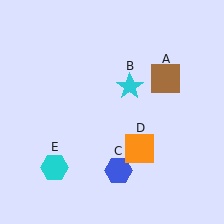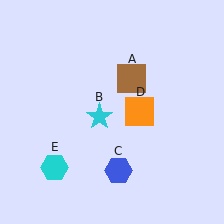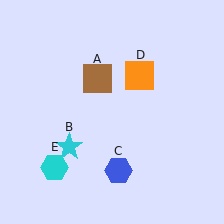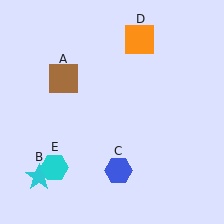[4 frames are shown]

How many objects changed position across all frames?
3 objects changed position: brown square (object A), cyan star (object B), orange square (object D).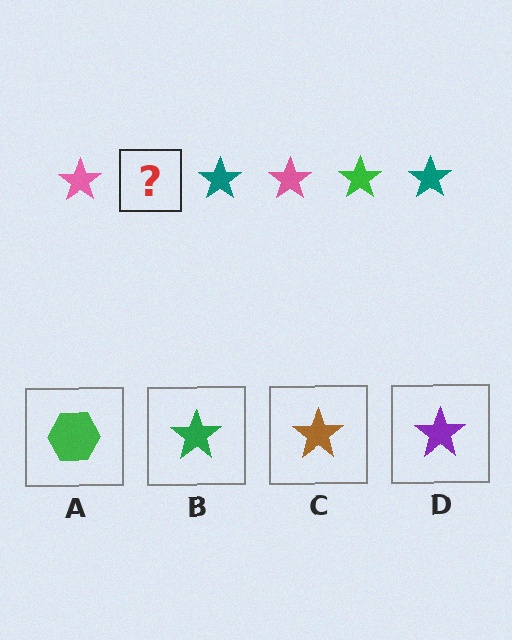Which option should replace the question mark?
Option B.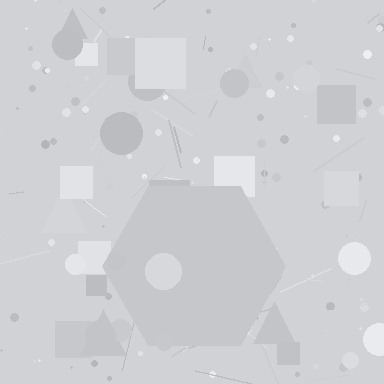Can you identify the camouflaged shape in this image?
The camouflaged shape is a hexagon.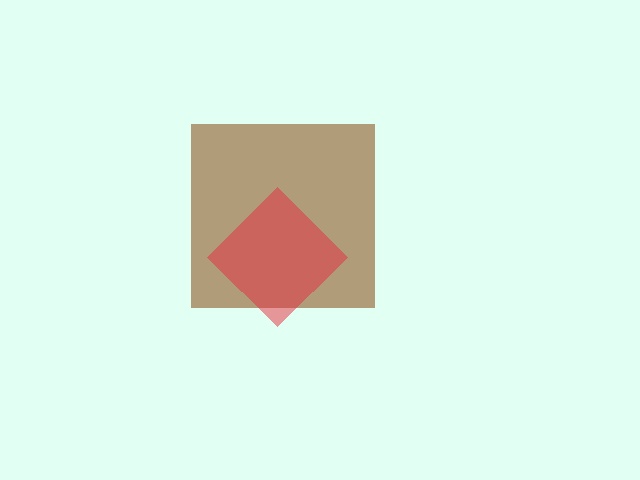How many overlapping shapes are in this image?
There are 2 overlapping shapes in the image.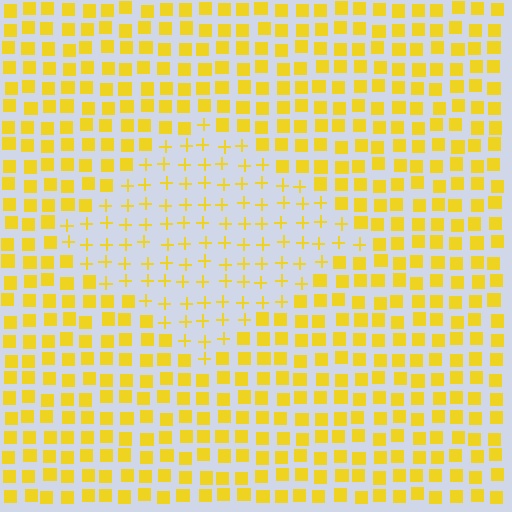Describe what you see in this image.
The image is filled with small yellow elements arranged in a uniform grid. A diamond-shaped region contains plus signs, while the surrounding area contains squares. The boundary is defined purely by the change in element shape.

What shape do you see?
I see a diamond.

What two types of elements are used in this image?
The image uses plus signs inside the diamond region and squares outside it.